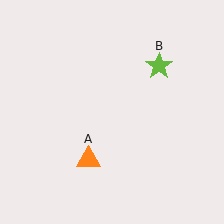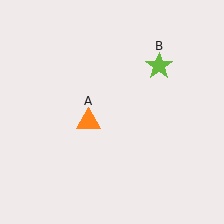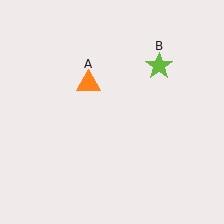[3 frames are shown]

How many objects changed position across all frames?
1 object changed position: orange triangle (object A).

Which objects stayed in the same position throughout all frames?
Lime star (object B) remained stationary.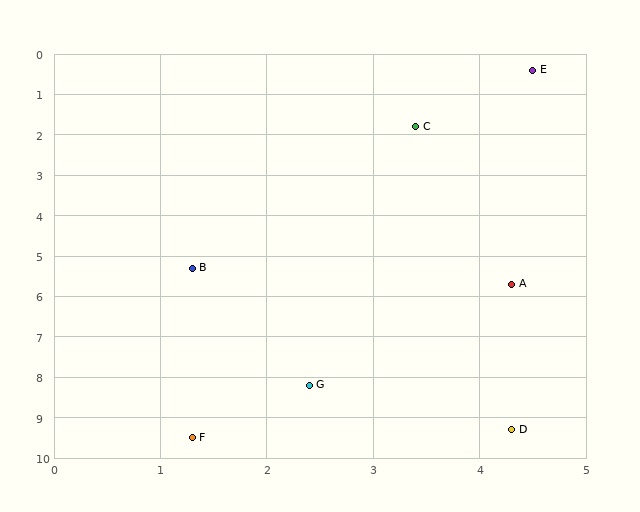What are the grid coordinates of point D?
Point D is at approximately (4.3, 9.3).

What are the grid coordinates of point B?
Point B is at approximately (1.3, 5.3).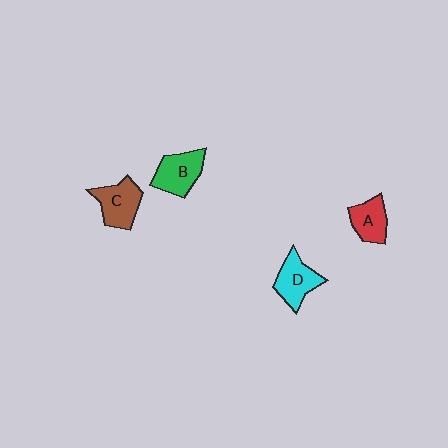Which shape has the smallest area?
Shape A (red).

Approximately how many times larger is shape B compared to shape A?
Approximately 1.2 times.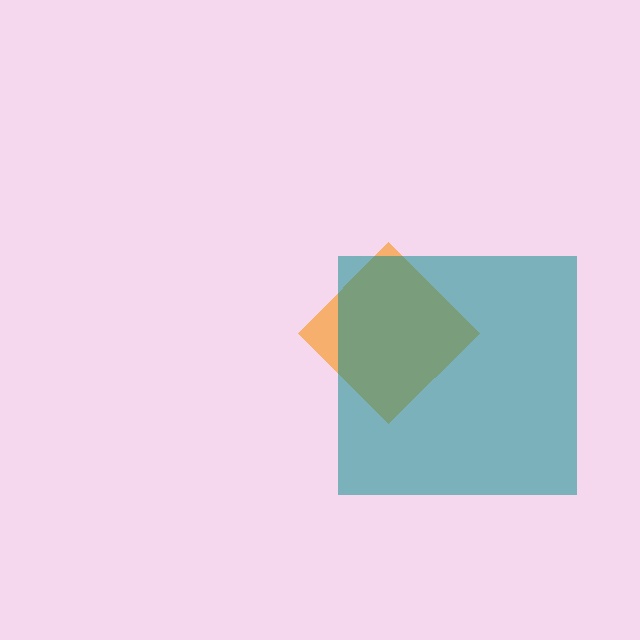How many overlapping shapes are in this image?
There are 2 overlapping shapes in the image.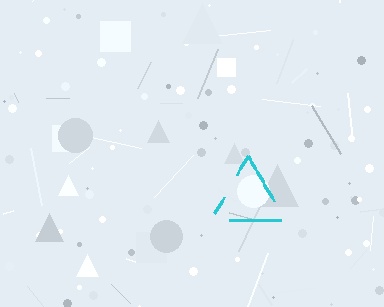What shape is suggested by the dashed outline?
The dashed outline suggests a triangle.